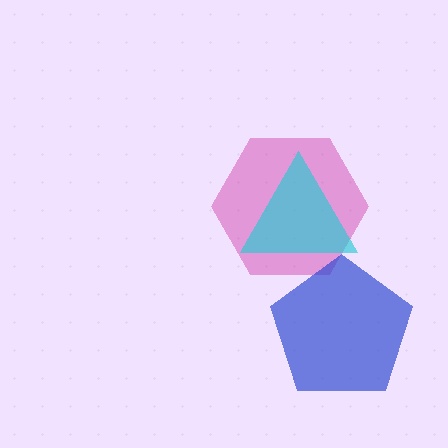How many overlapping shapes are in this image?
There are 3 overlapping shapes in the image.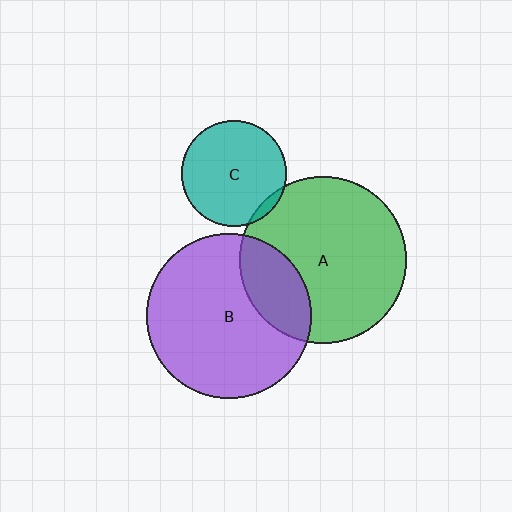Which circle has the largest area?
Circle A (green).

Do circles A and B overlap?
Yes.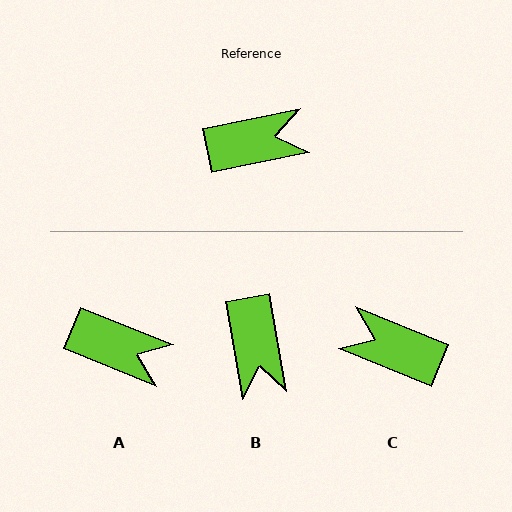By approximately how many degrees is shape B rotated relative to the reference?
Approximately 91 degrees clockwise.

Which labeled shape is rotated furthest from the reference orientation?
C, about 146 degrees away.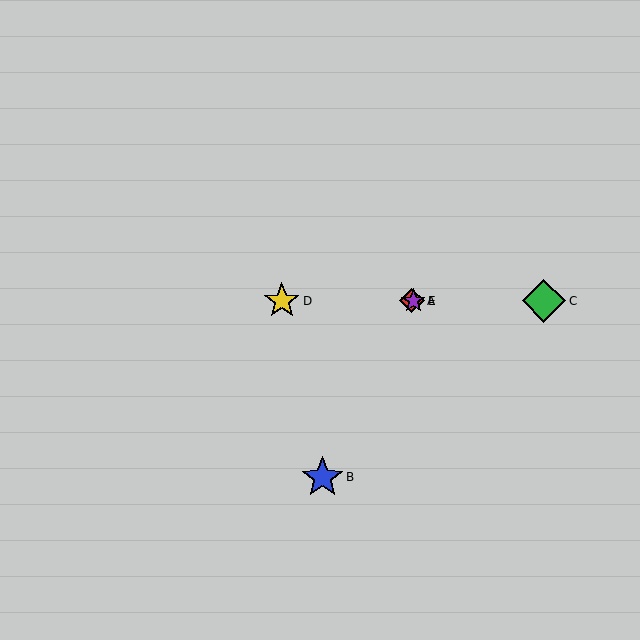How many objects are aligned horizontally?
4 objects (A, C, D, E) are aligned horizontally.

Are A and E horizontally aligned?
Yes, both are at y≈301.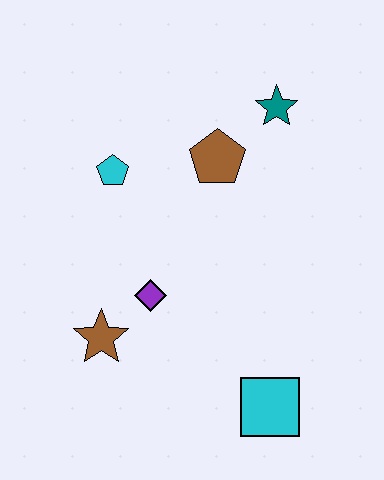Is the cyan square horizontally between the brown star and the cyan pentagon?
No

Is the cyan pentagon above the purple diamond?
Yes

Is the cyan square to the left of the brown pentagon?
No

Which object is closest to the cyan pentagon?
The brown pentagon is closest to the cyan pentagon.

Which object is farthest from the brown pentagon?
The cyan square is farthest from the brown pentagon.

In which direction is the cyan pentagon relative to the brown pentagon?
The cyan pentagon is to the left of the brown pentagon.